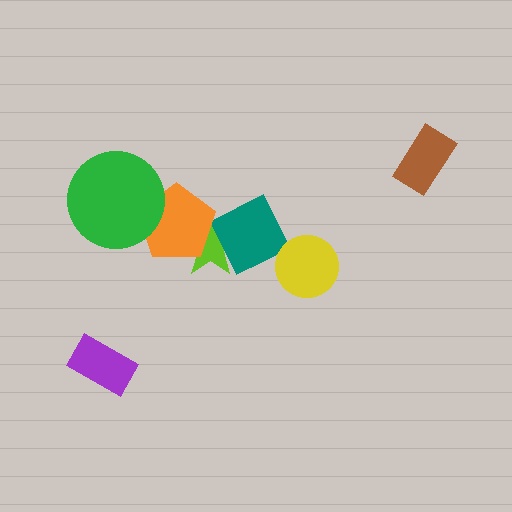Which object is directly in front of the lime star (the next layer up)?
The teal diamond is directly in front of the lime star.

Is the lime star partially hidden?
Yes, it is partially covered by another shape.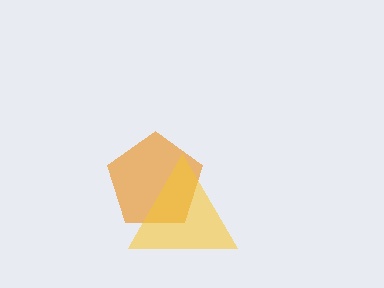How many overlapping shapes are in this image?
There are 2 overlapping shapes in the image.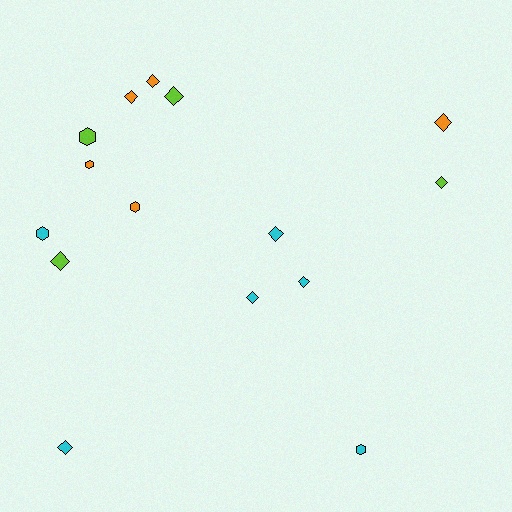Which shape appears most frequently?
Diamond, with 10 objects.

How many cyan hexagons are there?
There are 2 cyan hexagons.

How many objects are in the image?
There are 15 objects.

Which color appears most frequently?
Cyan, with 6 objects.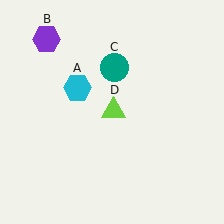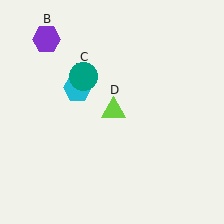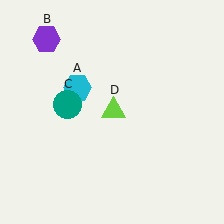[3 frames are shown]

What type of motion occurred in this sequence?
The teal circle (object C) rotated counterclockwise around the center of the scene.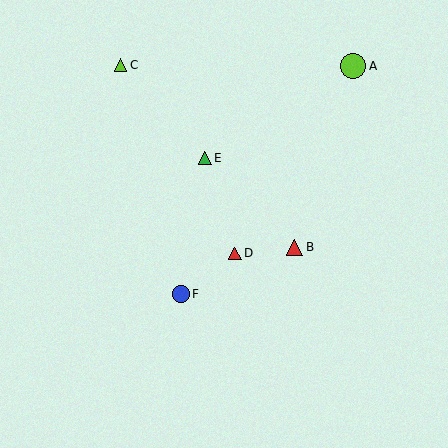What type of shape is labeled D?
Shape D is a red triangle.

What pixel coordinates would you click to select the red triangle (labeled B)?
Click at (294, 247) to select the red triangle B.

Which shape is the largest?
The lime circle (labeled A) is the largest.